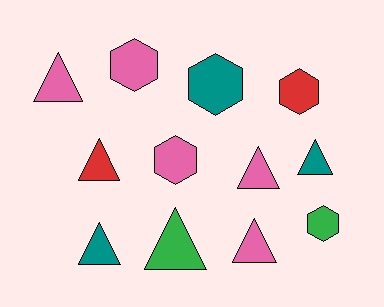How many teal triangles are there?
There are 2 teal triangles.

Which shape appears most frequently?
Triangle, with 7 objects.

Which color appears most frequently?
Pink, with 5 objects.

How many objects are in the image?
There are 12 objects.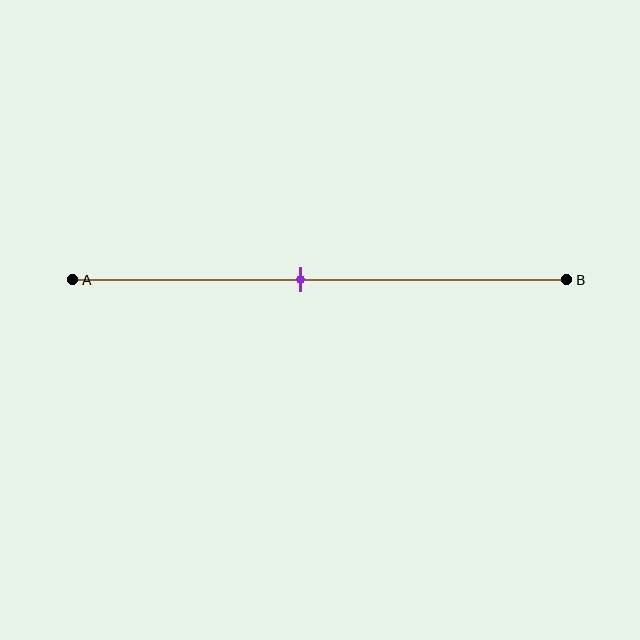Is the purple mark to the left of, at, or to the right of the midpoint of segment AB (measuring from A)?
The purple mark is to the left of the midpoint of segment AB.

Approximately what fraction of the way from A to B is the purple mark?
The purple mark is approximately 45% of the way from A to B.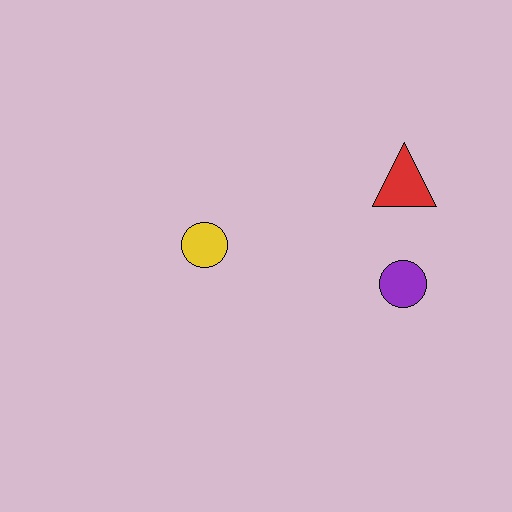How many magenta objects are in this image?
There are no magenta objects.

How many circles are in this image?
There are 2 circles.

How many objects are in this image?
There are 3 objects.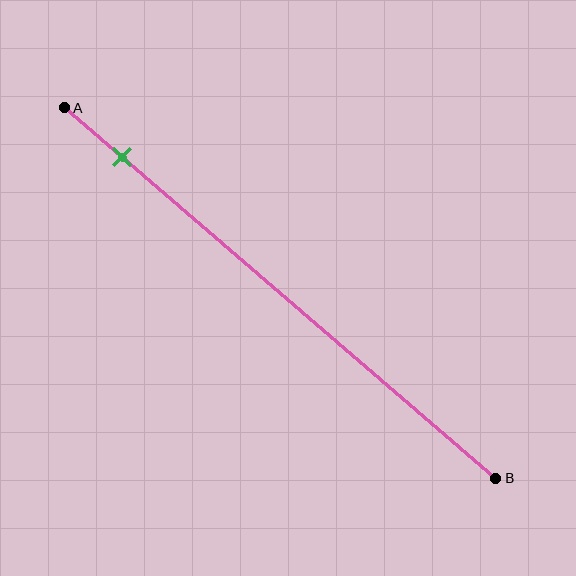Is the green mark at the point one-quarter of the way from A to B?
No, the mark is at about 15% from A, not at the 25% one-quarter point.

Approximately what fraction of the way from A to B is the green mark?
The green mark is approximately 15% of the way from A to B.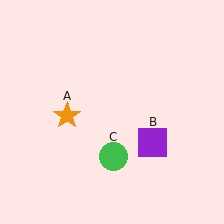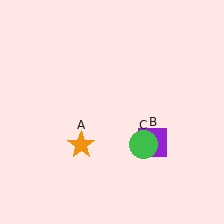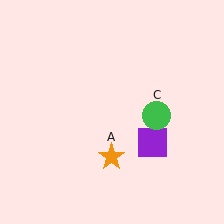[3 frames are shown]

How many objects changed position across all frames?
2 objects changed position: orange star (object A), green circle (object C).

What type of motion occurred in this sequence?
The orange star (object A), green circle (object C) rotated counterclockwise around the center of the scene.